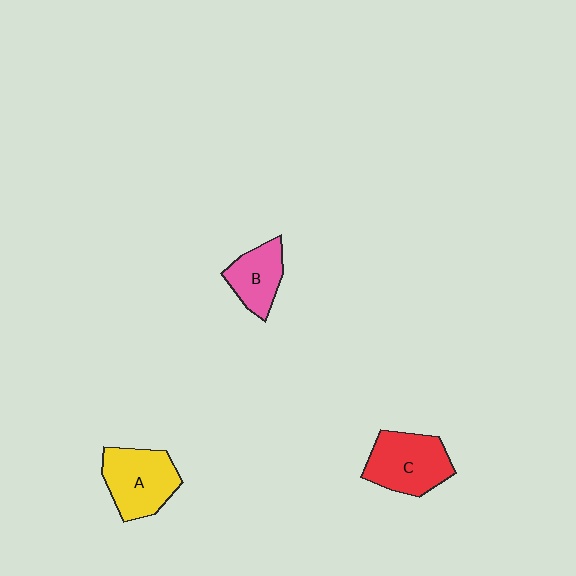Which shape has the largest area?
Shape C (red).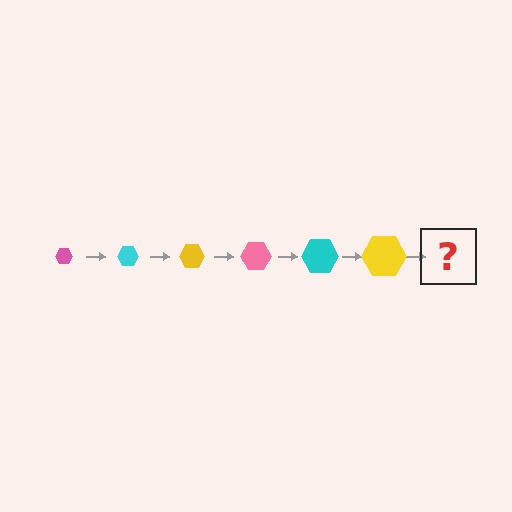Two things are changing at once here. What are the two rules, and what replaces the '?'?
The two rules are that the hexagon grows larger each step and the color cycles through pink, cyan, and yellow. The '?' should be a pink hexagon, larger than the previous one.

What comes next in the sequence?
The next element should be a pink hexagon, larger than the previous one.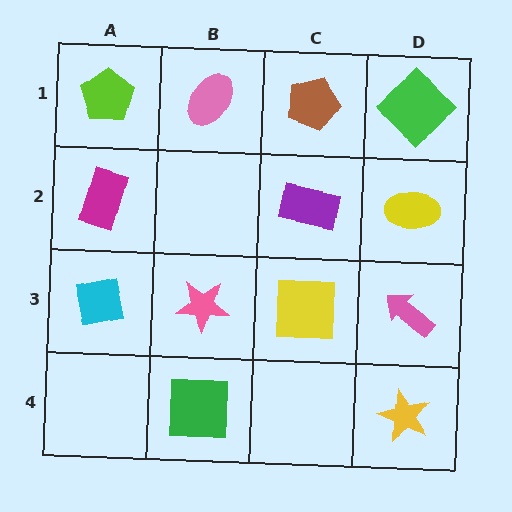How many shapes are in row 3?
4 shapes.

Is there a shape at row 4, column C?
No, that cell is empty.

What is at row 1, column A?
A lime pentagon.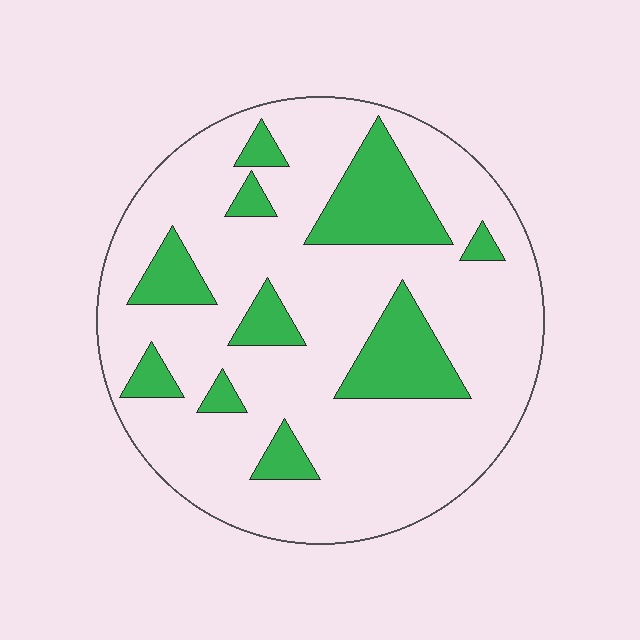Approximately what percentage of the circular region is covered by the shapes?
Approximately 20%.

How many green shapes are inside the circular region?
10.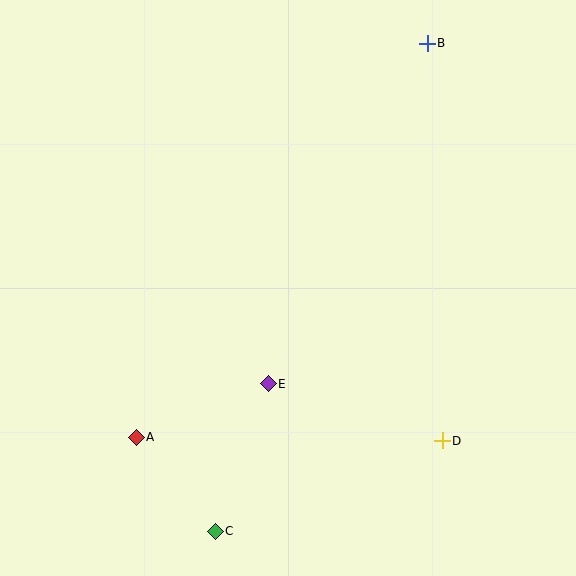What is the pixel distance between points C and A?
The distance between C and A is 123 pixels.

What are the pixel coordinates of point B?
Point B is at (427, 43).